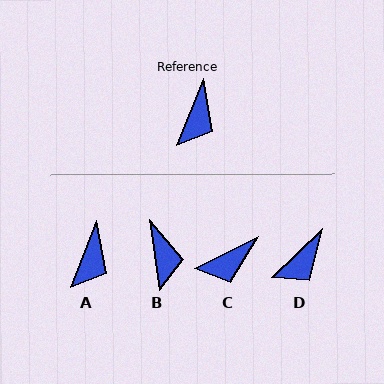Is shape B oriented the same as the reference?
No, it is off by about 30 degrees.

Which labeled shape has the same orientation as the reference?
A.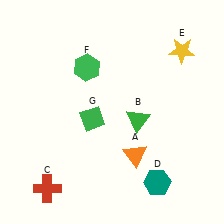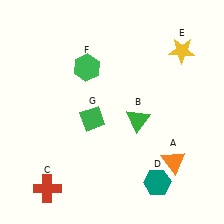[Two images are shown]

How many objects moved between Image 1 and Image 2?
1 object moved between the two images.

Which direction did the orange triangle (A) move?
The orange triangle (A) moved right.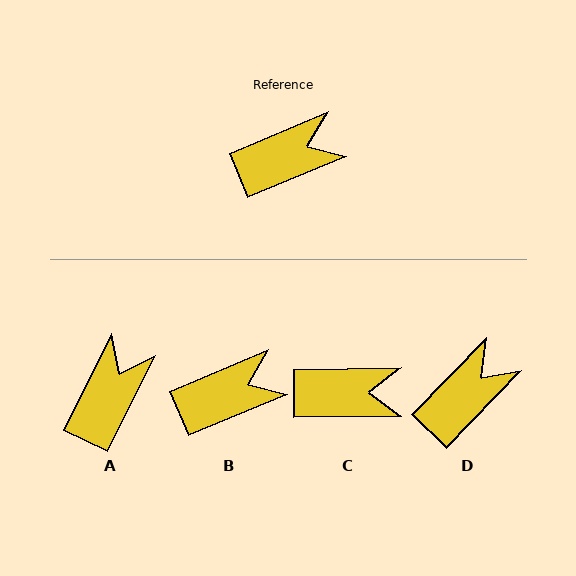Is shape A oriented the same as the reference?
No, it is off by about 41 degrees.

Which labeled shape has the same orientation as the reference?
B.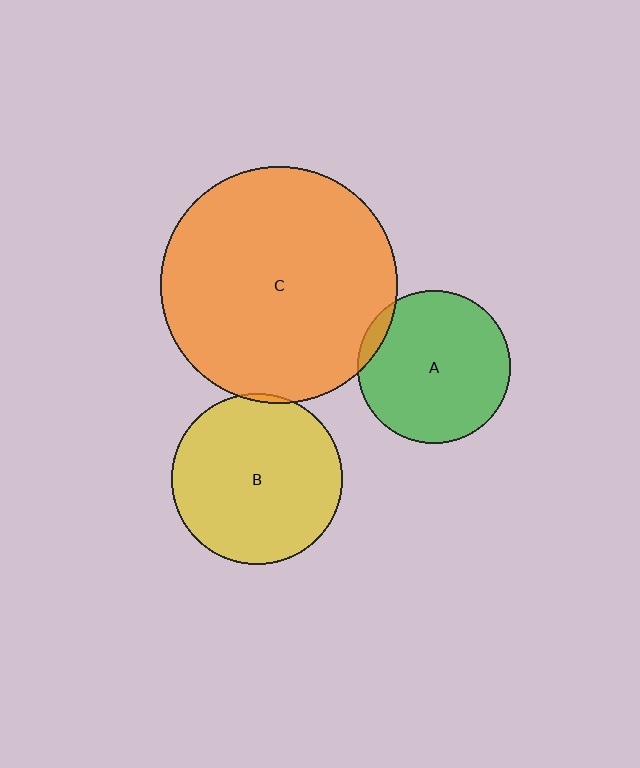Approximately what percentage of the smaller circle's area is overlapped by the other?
Approximately 5%.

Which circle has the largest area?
Circle C (orange).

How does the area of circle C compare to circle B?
Approximately 1.9 times.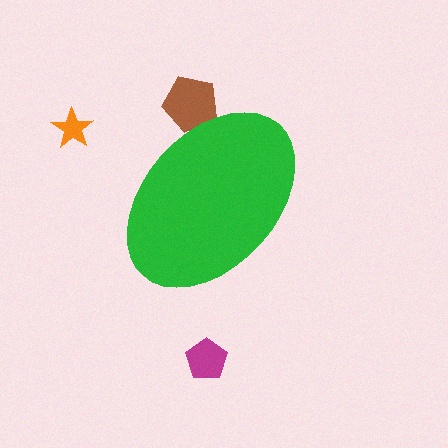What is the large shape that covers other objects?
A green ellipse.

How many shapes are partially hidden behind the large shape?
1 shape is partially hidden.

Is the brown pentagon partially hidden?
Yes, the brown pentagon is partially hidden behind the green ellipse.